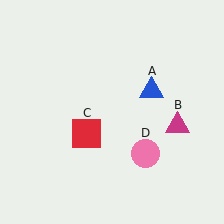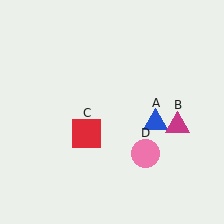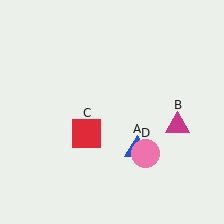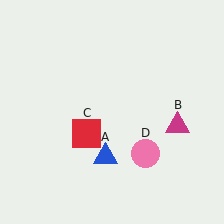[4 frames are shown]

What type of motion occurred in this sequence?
The blue triangle (object A) rotated clockwise around the center of the scene.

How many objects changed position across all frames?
1 object changed position: blue triangle (object A).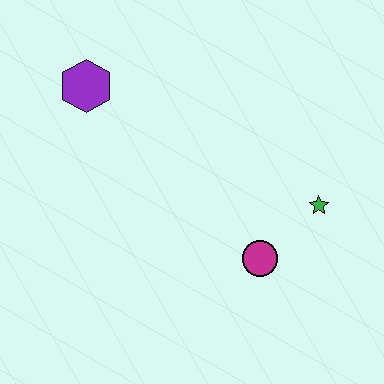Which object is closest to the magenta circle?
The green star is closest to the magenta circle.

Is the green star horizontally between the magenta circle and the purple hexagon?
No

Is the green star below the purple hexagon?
Yes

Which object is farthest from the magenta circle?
The purple hexagon is farthest from the magenta circle.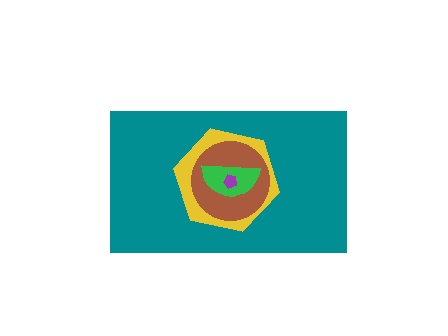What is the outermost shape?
The teal rectangle.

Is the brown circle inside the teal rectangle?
Yes.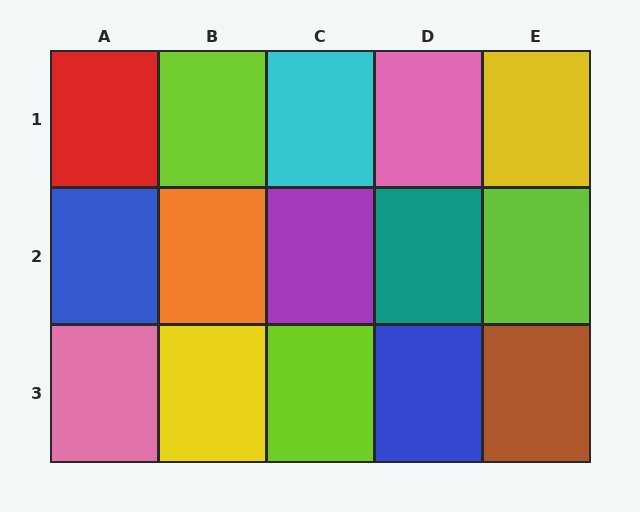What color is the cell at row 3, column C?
Lime.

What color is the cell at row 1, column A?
Red.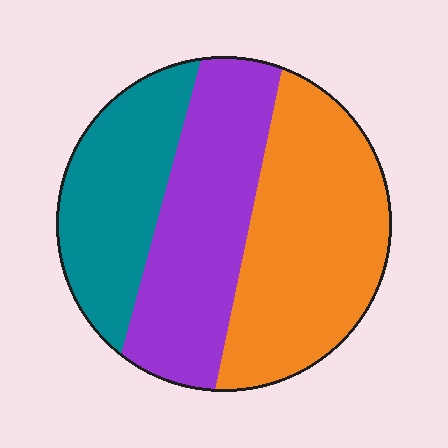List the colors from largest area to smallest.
From largest to smallest: orange, purple, teal.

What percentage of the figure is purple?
Purple takes up between a third and a half of the figure.